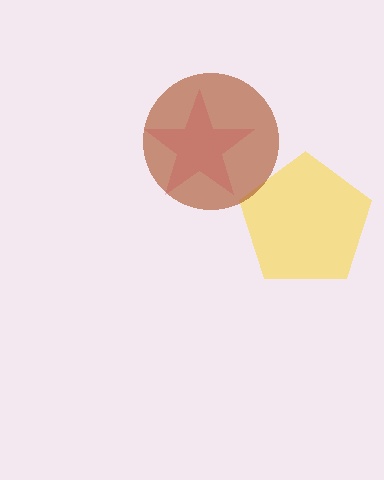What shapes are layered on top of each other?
The layered shapes are: a yellow pentagon, a pink star, a brown circle.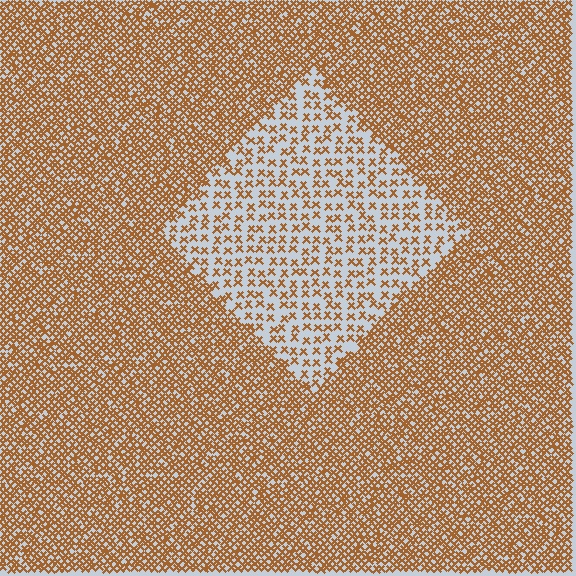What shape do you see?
I see a diamond.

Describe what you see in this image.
The image contains small brown elements arranged at two different densities. A diamond-shaped region is visible where the elements are less densely packed than the surrounding area.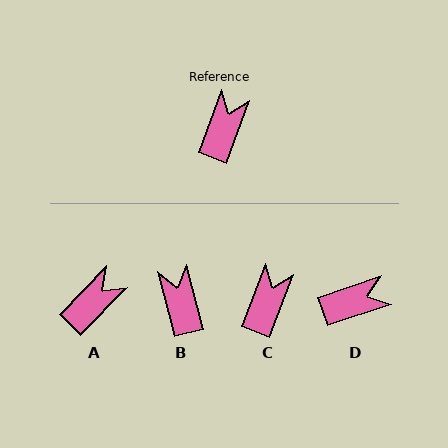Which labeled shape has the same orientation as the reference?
C.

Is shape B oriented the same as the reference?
No, it is off by about 35 degrees.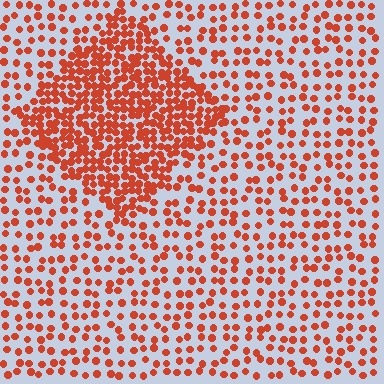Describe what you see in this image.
The image contains small red elements arranged at two different densities. A diamond-shaped region is visible where the elements are more densely packed than the surrounding area.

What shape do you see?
I see a diamond.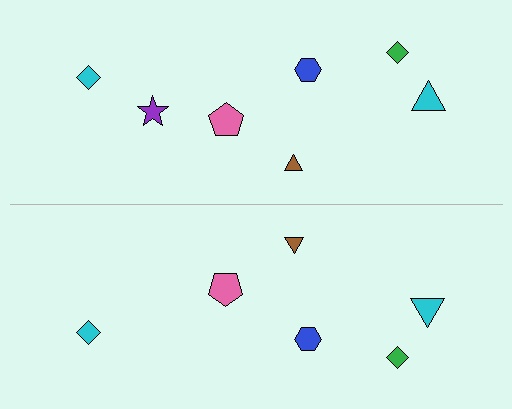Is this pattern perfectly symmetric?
No, the pattern is not perfectly symmetric. A purple star is missing from the bottom side.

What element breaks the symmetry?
A purple star is missing from the bottom side.